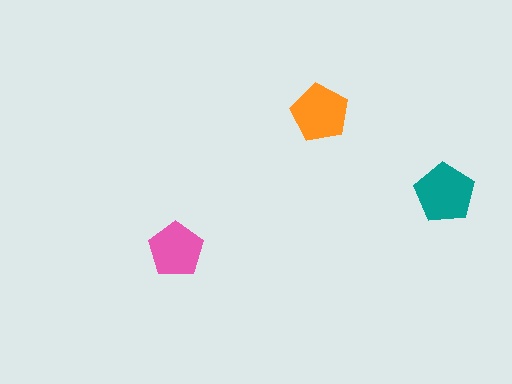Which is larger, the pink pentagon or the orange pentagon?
The orange one.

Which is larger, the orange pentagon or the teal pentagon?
The teal one.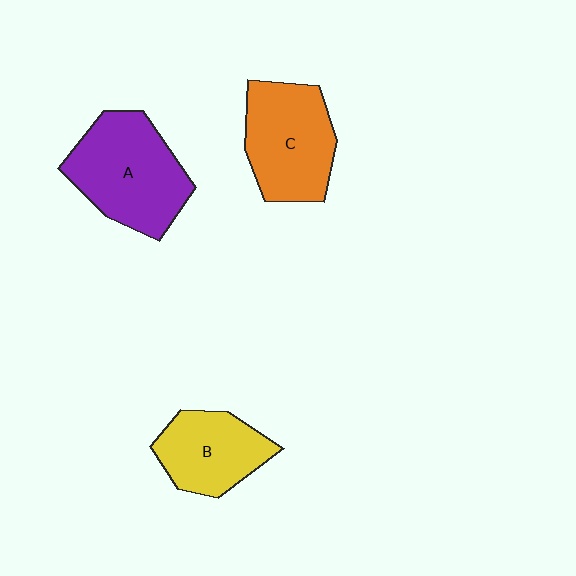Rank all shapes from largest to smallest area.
From largest to smallest: A (purple), C (orange), B (yellow).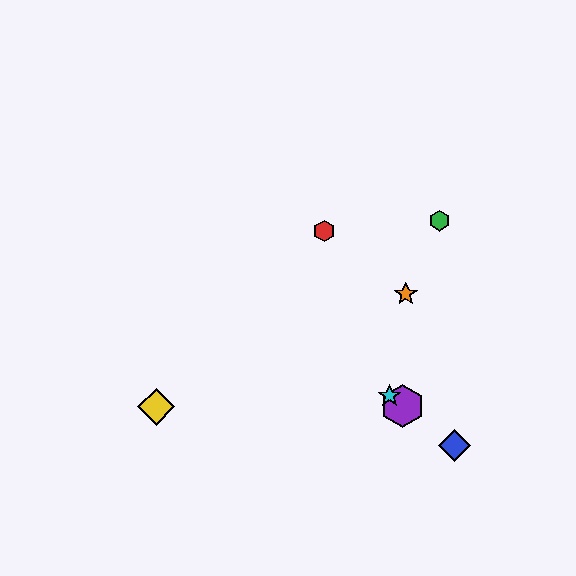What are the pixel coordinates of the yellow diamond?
The yellow diamond is at (156, 407).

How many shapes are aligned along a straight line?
3 shapes (the blue diamond, the purple hexagon, the cyan star) are aligned along a straight line.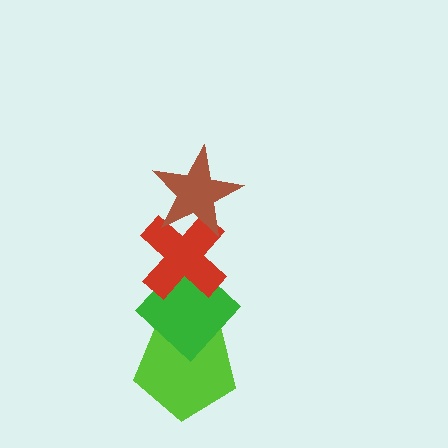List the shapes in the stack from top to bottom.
From top to bottom: the brown star, the red cross, the green diamond, the lime pentagon.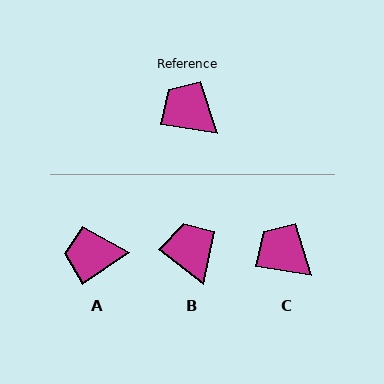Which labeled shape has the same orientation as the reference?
C.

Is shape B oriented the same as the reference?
No, it is off by about 30 degrees.